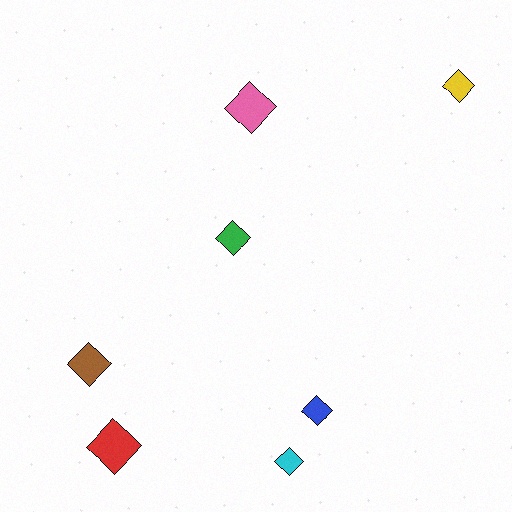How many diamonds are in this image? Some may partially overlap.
There are 7 diamonds.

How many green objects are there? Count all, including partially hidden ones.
There is 1 green object.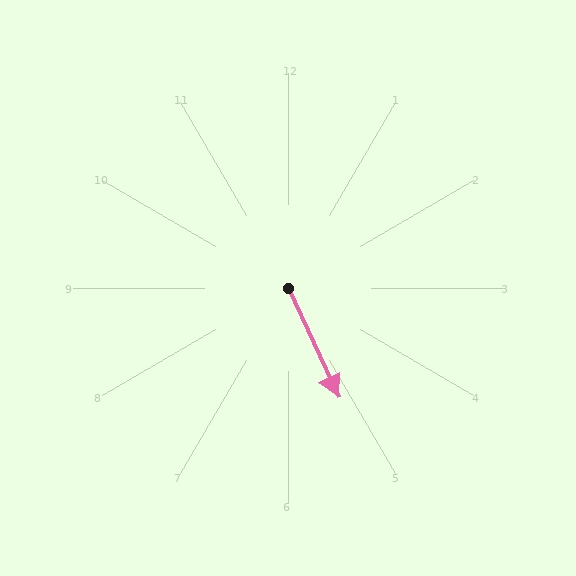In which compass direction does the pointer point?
Southeast.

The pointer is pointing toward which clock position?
Roughly 5 o'clock.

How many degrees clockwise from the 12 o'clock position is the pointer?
Approximately 155 degrees.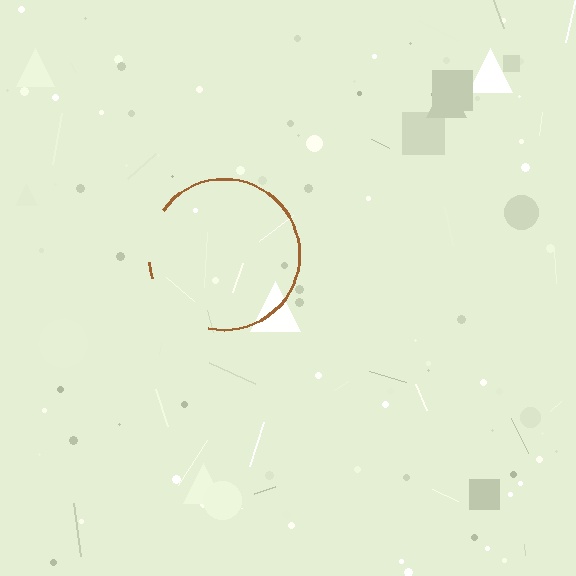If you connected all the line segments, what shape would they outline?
They would outline a circle.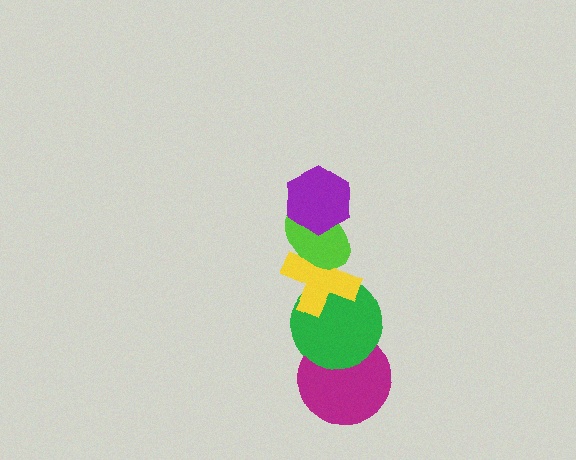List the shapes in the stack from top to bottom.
From top to bottom: the purple hexagon, the lime ellipse, the yellow cross, the green circle, the magenta circle.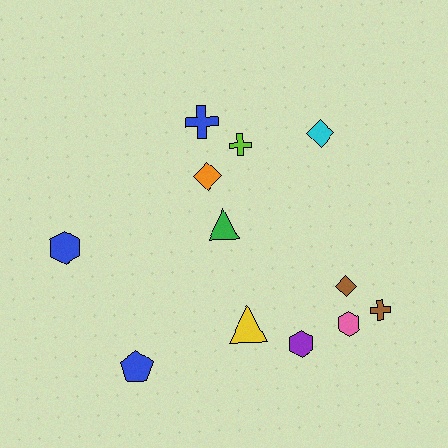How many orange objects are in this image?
There is 1 orange object.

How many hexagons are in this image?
There are 3 hexagons.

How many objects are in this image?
There are 12 objects.